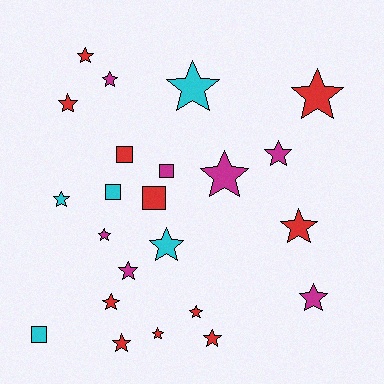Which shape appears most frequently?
Star, with 18 objects.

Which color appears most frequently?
Red, with 11 objects.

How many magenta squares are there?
There is 1 magenta square.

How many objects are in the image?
There are 23 objects.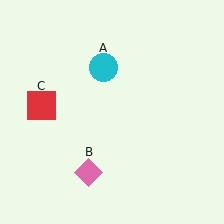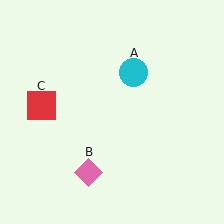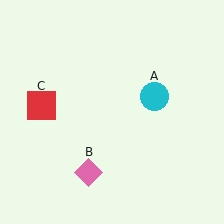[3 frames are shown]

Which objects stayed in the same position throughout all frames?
Pink diamond (object B) and red square (object C) remained stationary.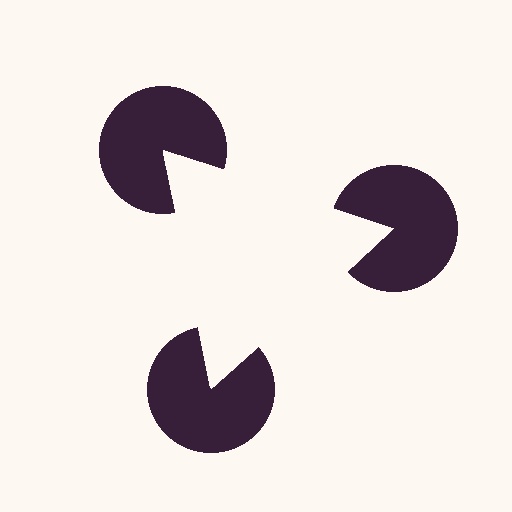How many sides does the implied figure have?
3 sides.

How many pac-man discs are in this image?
There are 3 — one at each vertex of the illusory triangle.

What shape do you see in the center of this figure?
An illusory triangle — its edges are inferred from the aligned wedge cuts in the pac-man discs, not physically drawn.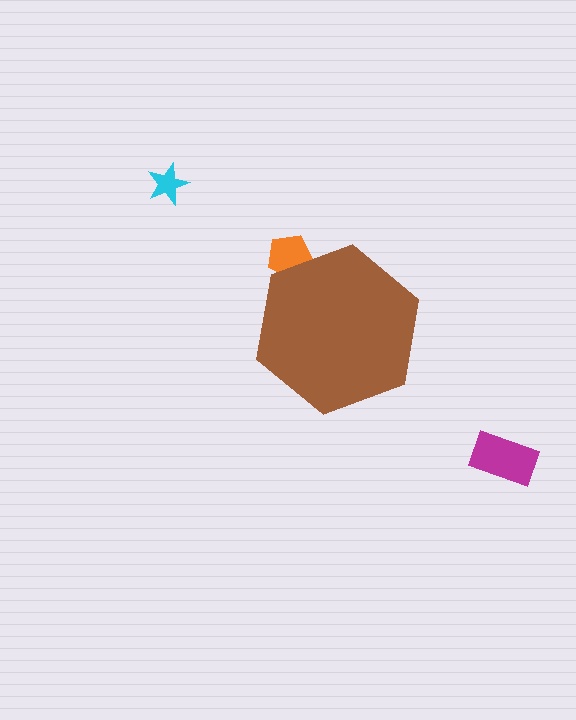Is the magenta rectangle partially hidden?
No, the magenta rectangle is fully visible.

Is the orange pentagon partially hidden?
Yes, the orange pentagon is partially hidden behind the brown hexagon.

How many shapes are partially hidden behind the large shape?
1 shape is partially hidden.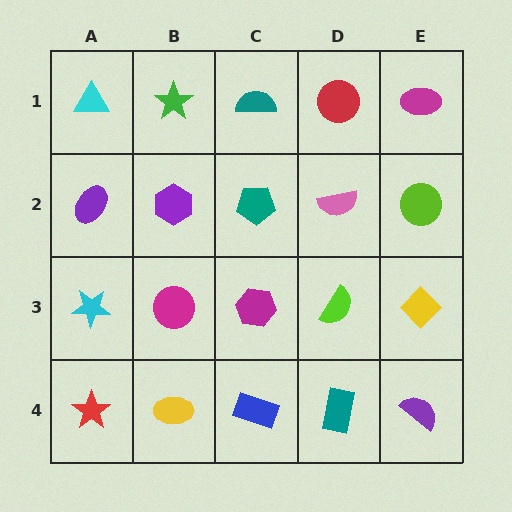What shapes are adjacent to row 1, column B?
A purple hexagon (row 2, column B), a cyan triangle (row 1, column A), a teal semicircle (row 1, column C).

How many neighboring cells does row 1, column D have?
3.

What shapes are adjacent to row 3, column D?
A pink semicircle (row 2, column D), a teal rectangle (row 4, column D), a magenta hexagon (row 3, column C), a yellow diamond (row 3, column E).